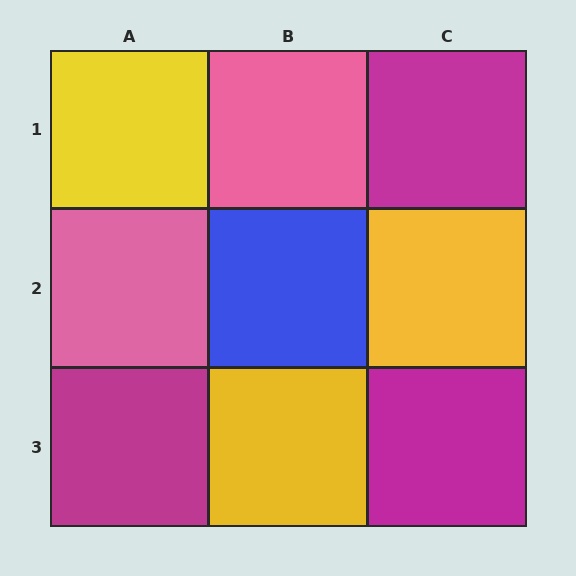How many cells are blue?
1 cell is blue.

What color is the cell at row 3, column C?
Magenta.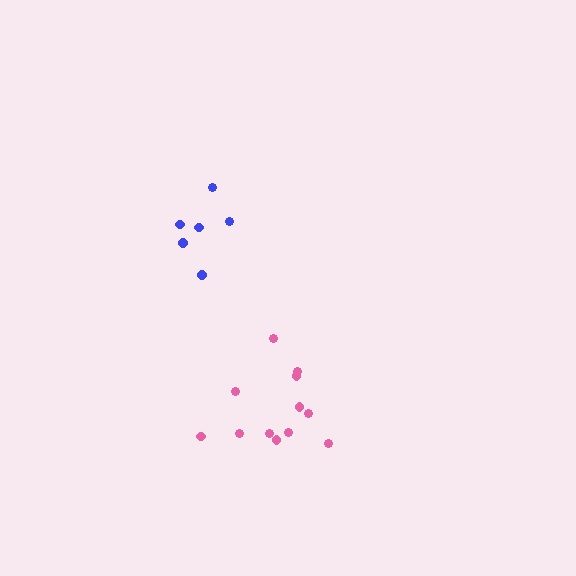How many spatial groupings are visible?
There are 2 spatial groupings.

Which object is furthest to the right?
The pink cluster is rightmost.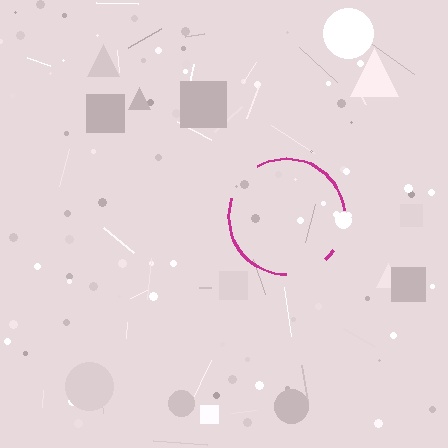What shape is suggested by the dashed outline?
The dashed outline suggests a circle.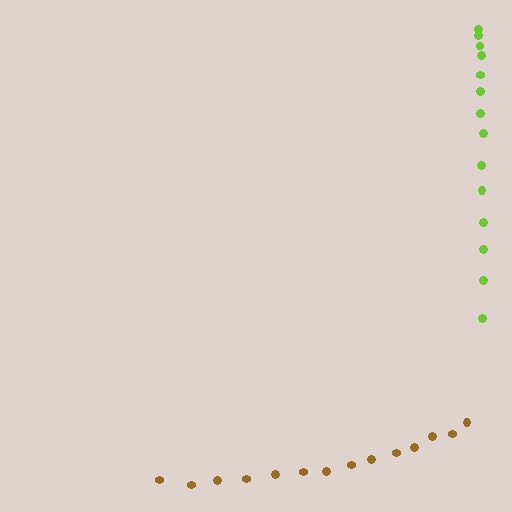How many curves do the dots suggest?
There are 2 distinct paths.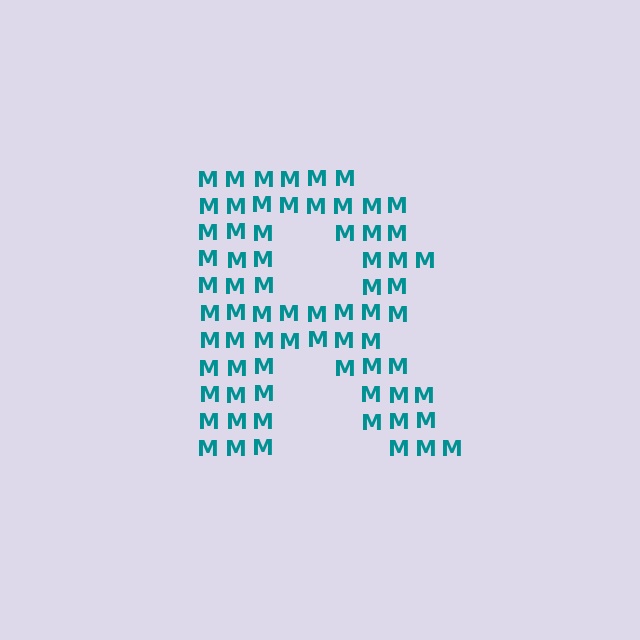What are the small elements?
The small elements are letter M's.